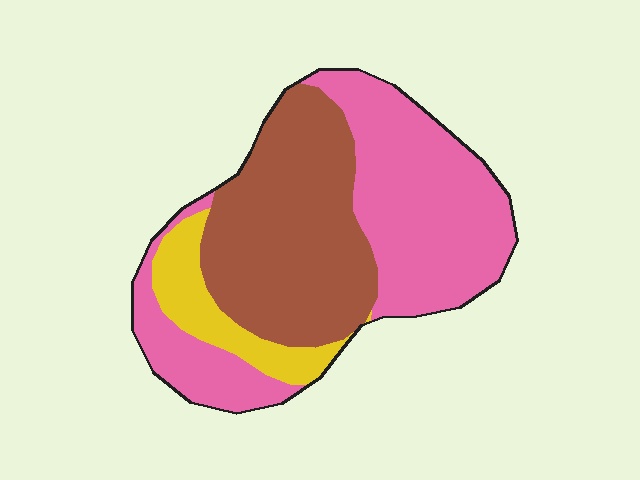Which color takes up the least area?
Yellow, at roughly 10%.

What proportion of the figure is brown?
Brown covers about 40% of the figure.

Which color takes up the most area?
Pink, at roughly 50%.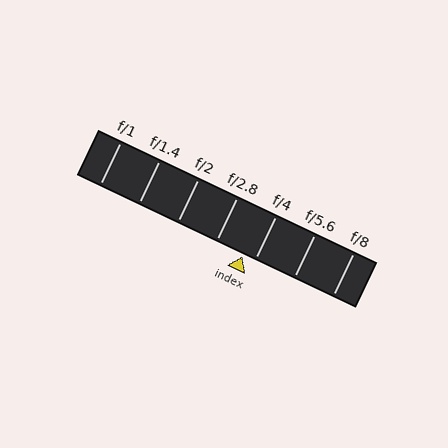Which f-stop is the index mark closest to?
The index mark is closest to f/4.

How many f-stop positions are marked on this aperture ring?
There are 7 f-stop positions marked.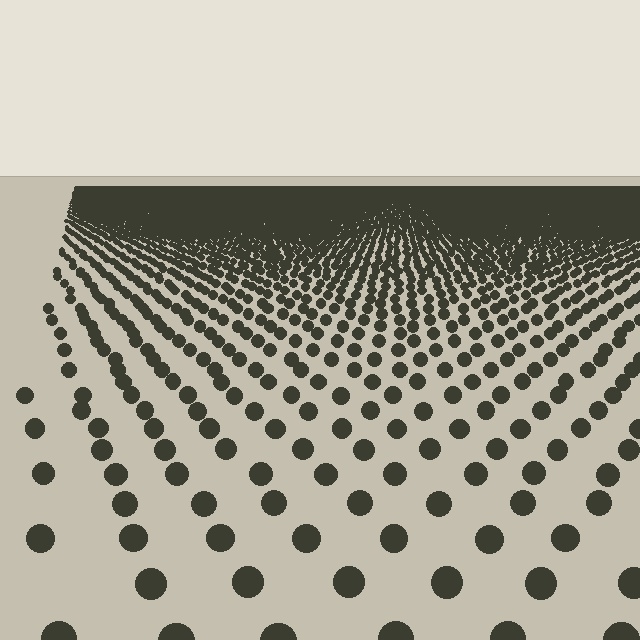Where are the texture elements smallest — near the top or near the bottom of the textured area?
Near the top.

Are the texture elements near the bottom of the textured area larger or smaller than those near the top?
Larger. Near the bottom, elements are closer to the viewer and appear at a bigger on-screen size.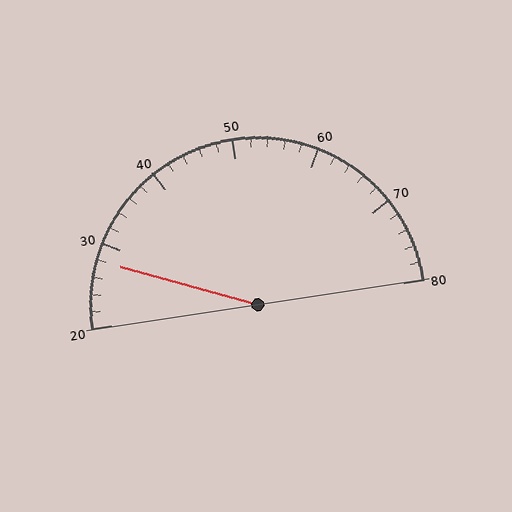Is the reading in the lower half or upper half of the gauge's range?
The reading is in the lower half of the range (20 to 80).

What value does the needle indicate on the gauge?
The needle indicates approximately 28.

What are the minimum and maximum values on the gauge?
The gauge ranges from 20 to 80.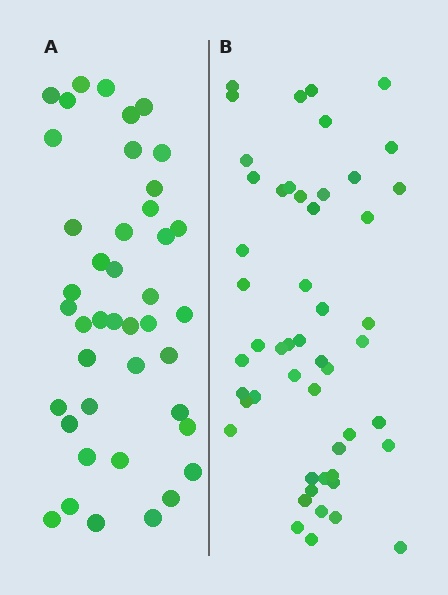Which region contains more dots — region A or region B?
Region B (the right region) has more dots.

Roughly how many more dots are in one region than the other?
Region B has roughly 8 or so more dots than region A.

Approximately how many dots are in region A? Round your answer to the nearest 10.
About 40 dots. (The exact count is 42, which rounds to 40.)